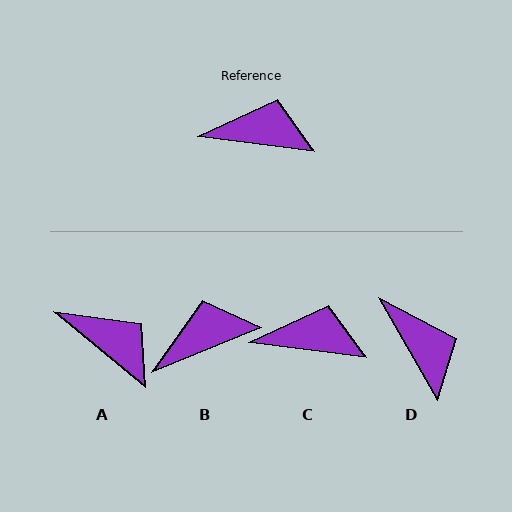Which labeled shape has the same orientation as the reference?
C.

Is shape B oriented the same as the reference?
No, it is off by about 29 degrees.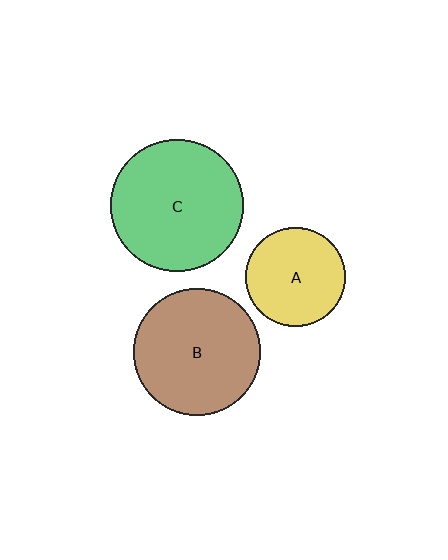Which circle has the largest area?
Circle C (green).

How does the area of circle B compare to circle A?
Approximately 1.7 times.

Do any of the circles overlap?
No, none of the circles overlap.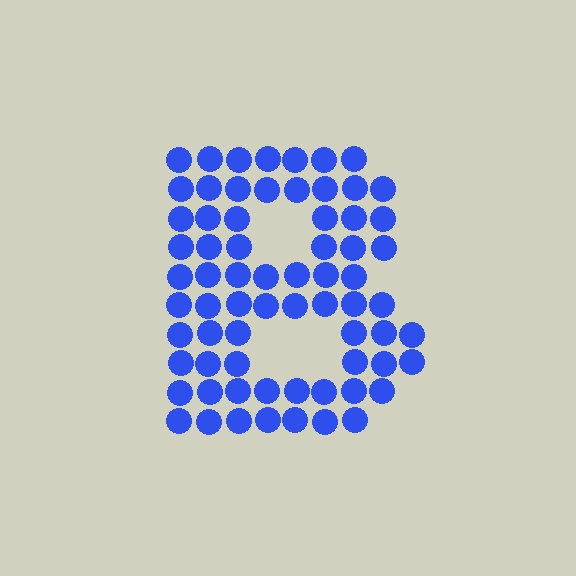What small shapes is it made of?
It is made of small circles.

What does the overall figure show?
The overall figure shows the letter B.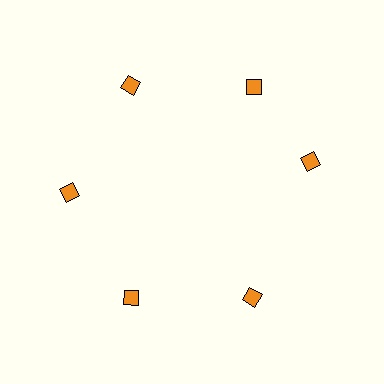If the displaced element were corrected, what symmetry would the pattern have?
It would have 6-fold rotational symmetry — the pattern would map onto itself every 60 degrees.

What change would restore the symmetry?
The symmetry would be restored by rotating it back into even spacing with its neighbors so that all 6 diamonds sit at equal angles and equal distance from the center.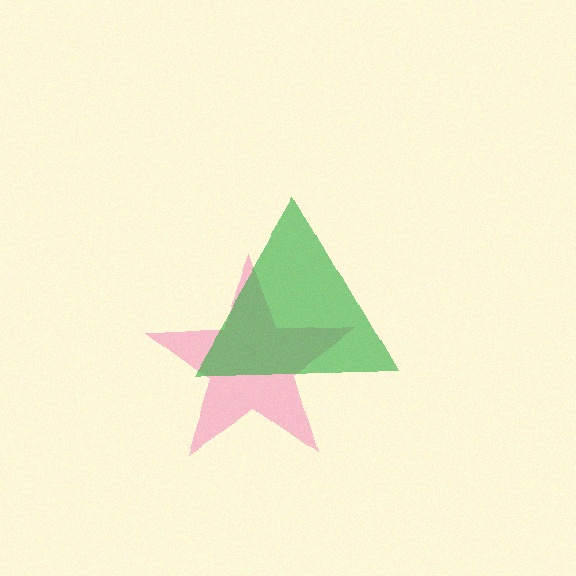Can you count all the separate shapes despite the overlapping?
Yes, there are 2 separate shapes.